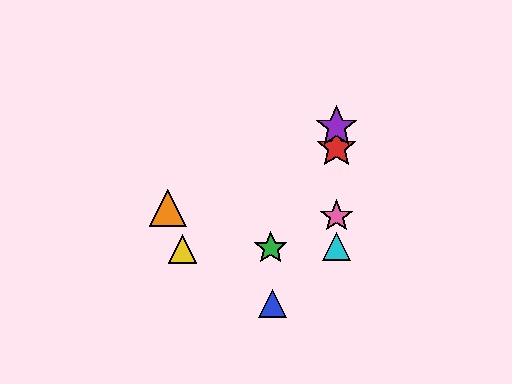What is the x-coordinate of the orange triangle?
The orange triangle is at x≈168.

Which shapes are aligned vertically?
The red star, the purple star, the cyan triangle, the pink star are aligned vertically.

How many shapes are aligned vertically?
4 shapes (the red star, the purple star, the cyan triangle, the pink star) are aligned vertically.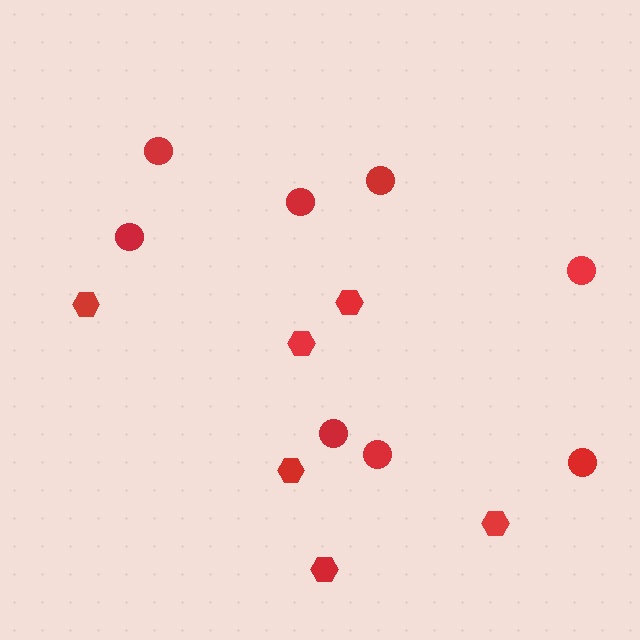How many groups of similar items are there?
There are 2 groups: one group of circles (8) and one group of hexagons (6).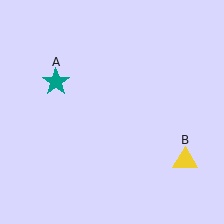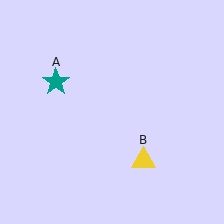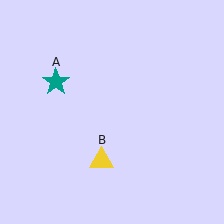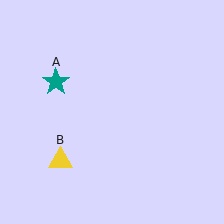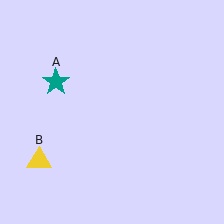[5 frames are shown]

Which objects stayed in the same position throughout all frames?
Teal star (object A) remained stationary.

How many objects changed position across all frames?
1 object changed position: yellow triangle (object B).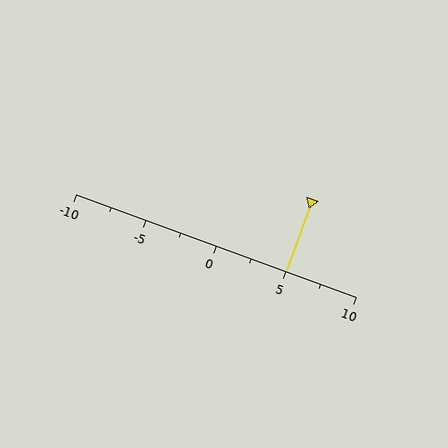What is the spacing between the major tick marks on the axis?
The major ticks are spaced 5 apart.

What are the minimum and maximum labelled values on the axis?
The axis runs from -10 to 10.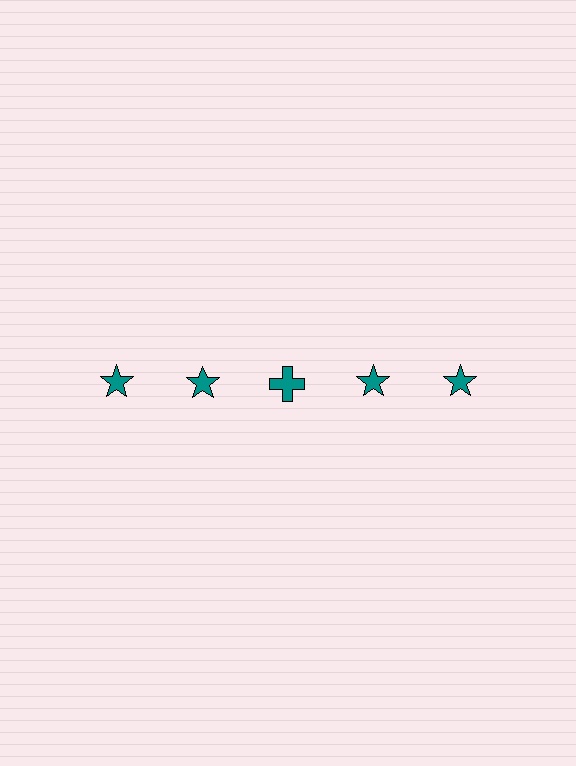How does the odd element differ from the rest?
It has a different shape: cross instead of star.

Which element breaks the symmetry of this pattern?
The teal cross in the top row, center column breaks the symmetry. All other shapes are teal stars.